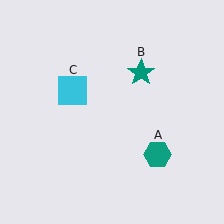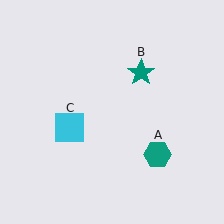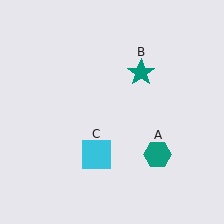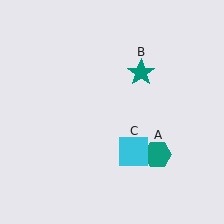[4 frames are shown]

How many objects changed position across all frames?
1 object changed position: cyan square (object C).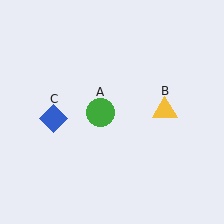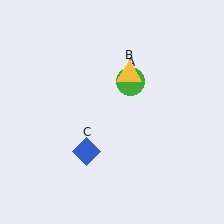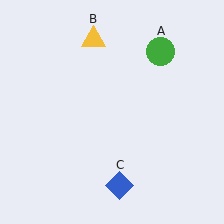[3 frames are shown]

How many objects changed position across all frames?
3 objects changed position: green circle (object A), yellow triangle (object B), blue diamond (object C).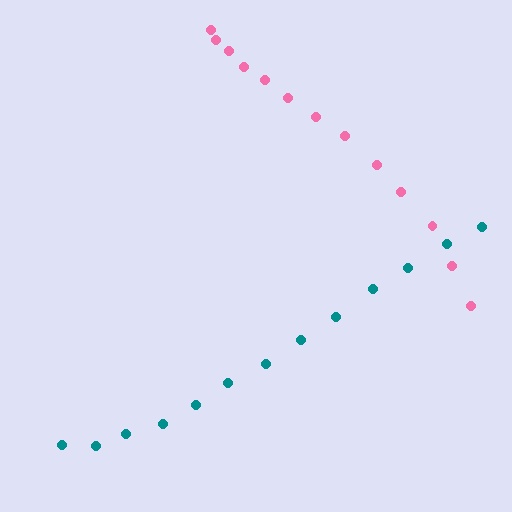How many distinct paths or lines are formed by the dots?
There are 2 distinct paths.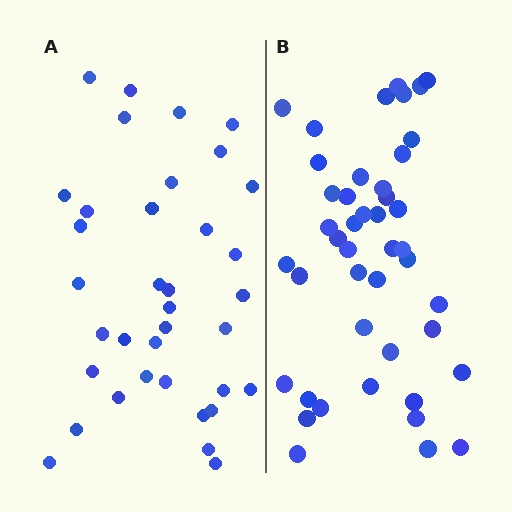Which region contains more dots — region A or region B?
Region B (the right region) has more dots.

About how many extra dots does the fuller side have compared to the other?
Region B has roughly 8 or so more dots than region A.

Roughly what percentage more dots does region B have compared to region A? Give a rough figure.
About 20% more.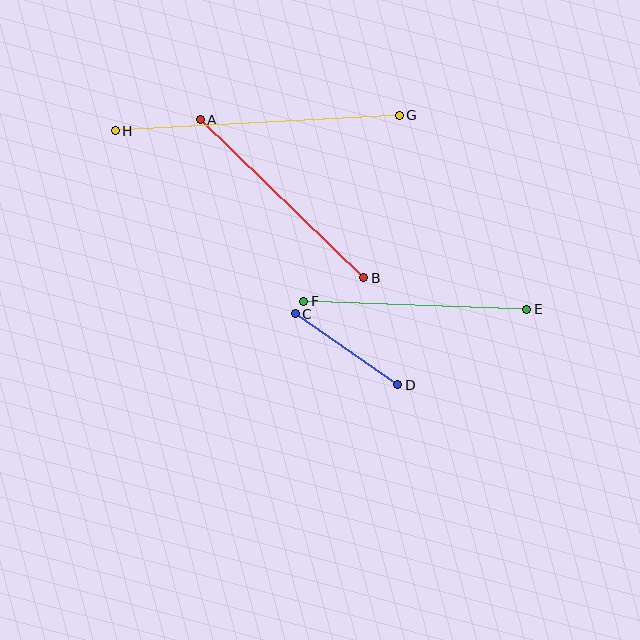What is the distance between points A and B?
The distance is approximately 227 pixels.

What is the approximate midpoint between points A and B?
The midpoint is at approximately (282, 199) pixels.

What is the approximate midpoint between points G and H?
The midpoint is at approximately (257, 123) pixels.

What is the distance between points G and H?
The distance is approximately 285 pixels.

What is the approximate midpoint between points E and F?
The midpoint is at approximately (415, 305) pixels.